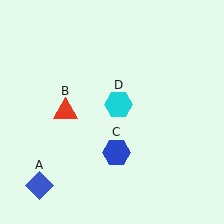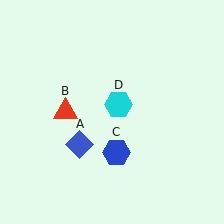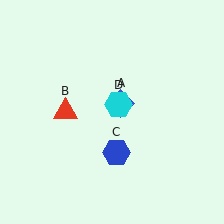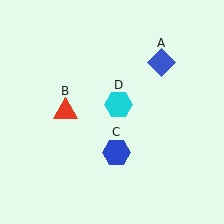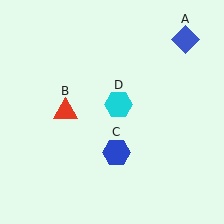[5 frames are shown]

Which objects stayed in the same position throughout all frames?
Red triangle (object B) and blue hexagon (object C) and cyan hexagon (object D) remained stationary.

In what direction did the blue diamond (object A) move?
The blue diamond (object A) moved up and to the right.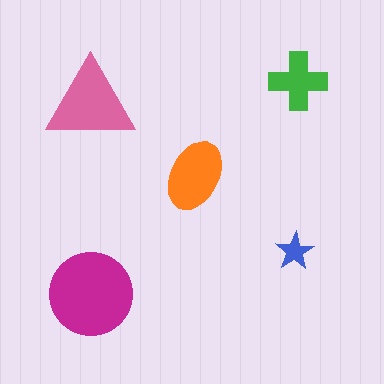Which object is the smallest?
The blue star.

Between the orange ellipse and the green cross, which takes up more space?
The orange ellipse.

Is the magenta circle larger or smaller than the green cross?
Larger.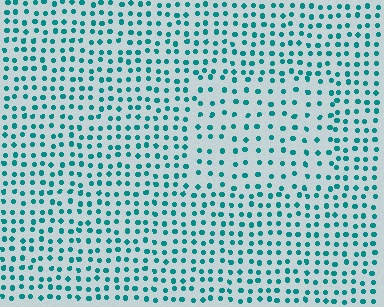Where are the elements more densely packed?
The elements are more densely packed outside the rectangle boundary.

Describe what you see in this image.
The image contains small teal elements arranged at two different densities. A rectangle-shaped region is visible where the elements are less densely packed than the surrounding area.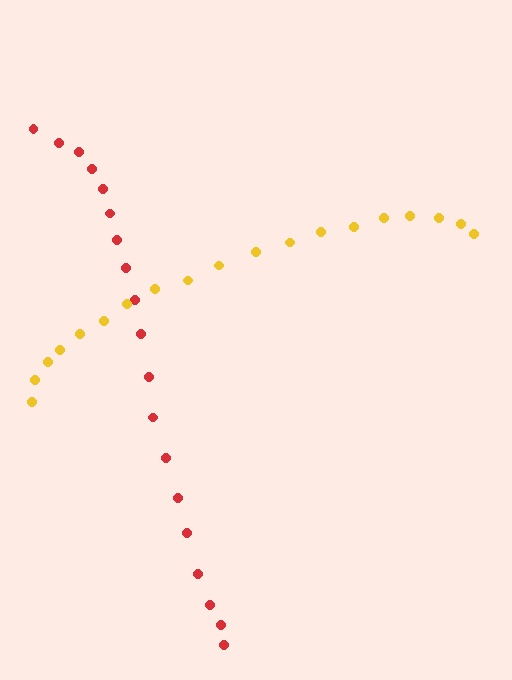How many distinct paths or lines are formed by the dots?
There are 2 distinct paths.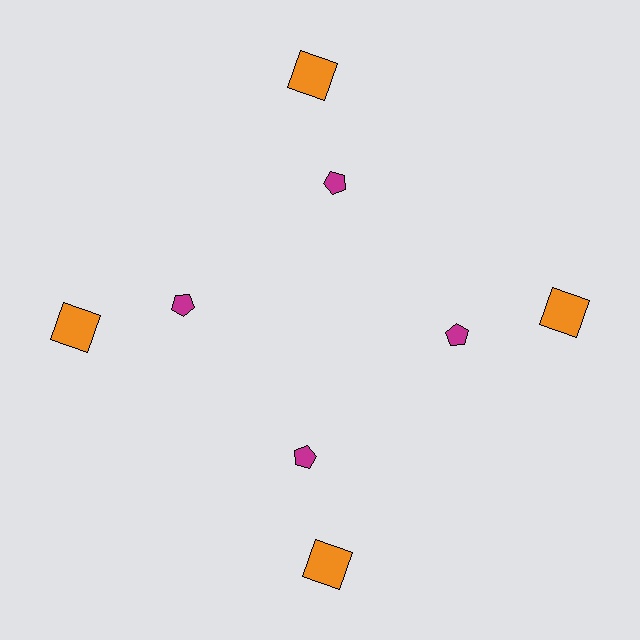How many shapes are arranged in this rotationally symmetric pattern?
There are 8 shapes, arranged in 4 groups of 2.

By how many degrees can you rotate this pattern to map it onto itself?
The pattern maps onto itself every 90 degrees of rotation.